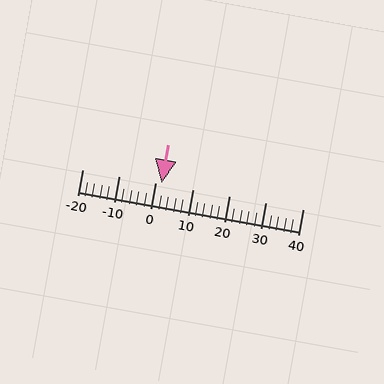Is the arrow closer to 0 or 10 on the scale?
The arrow is closer to 0.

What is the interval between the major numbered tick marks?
The major tick marks are spaced 10 units apart.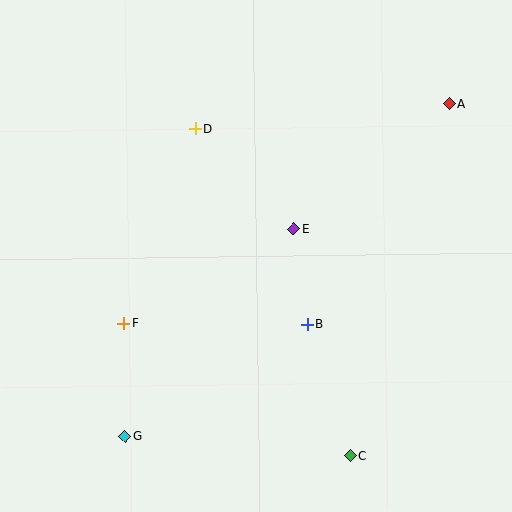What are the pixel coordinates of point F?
Point F is at (124, 323).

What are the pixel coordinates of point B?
Point B is at (307, 325).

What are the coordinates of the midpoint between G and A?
The midpoint between G and A is at (287, 270).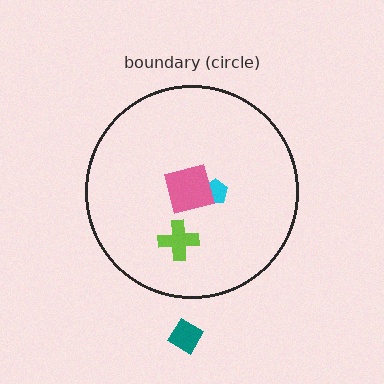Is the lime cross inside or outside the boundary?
Inside.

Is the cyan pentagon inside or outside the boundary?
Inside.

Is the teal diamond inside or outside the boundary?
Outside.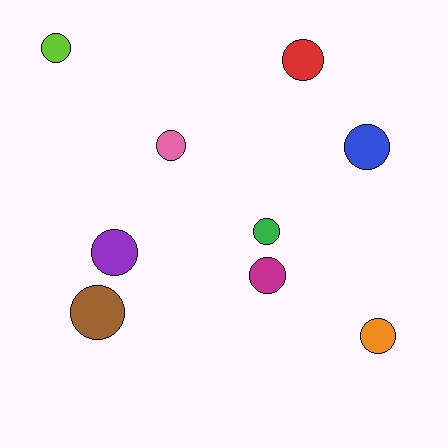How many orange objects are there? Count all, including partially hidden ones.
There is 1 orange object.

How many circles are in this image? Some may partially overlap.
There are 9 circles.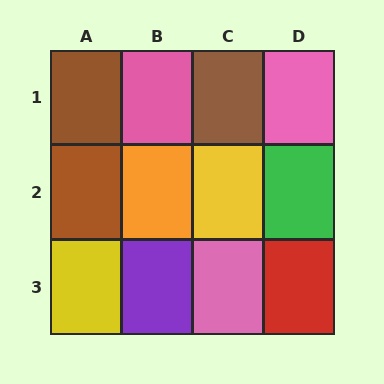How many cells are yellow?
2 cells are yellow.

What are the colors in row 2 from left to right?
Brown, orange, yellow, green.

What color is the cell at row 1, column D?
Pink.